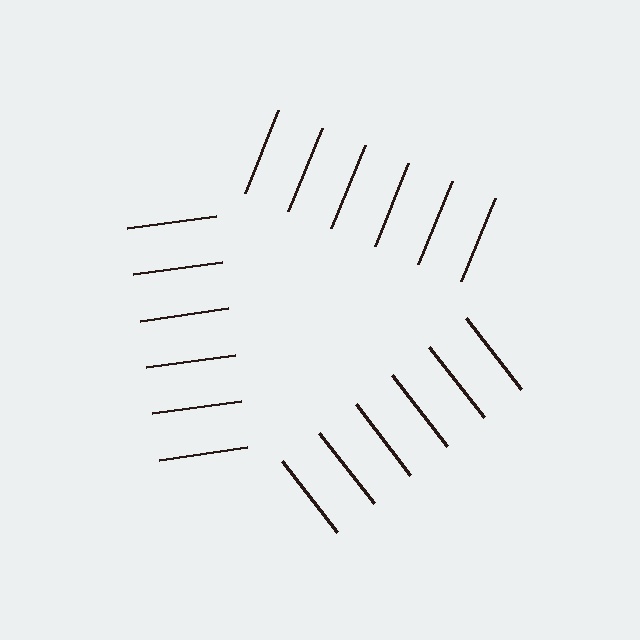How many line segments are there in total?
18 — 6 along each of the 3 edges.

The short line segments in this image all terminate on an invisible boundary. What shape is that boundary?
An illusory triangle — the line segments terminate on its edges but no continuous stroke is drawn.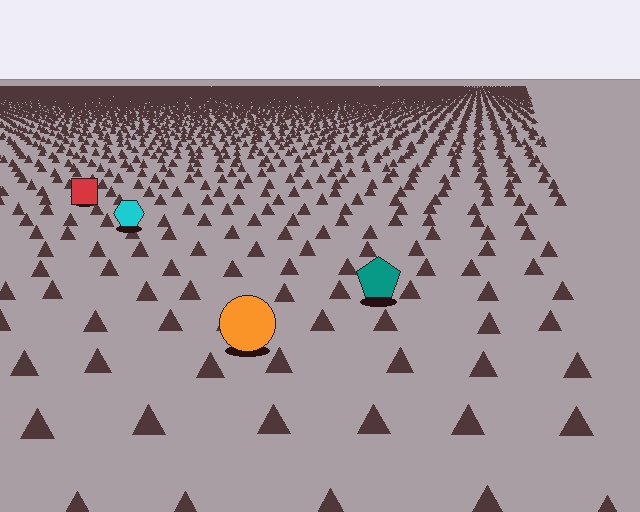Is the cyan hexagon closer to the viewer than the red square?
Yes. The cyan hexagon is closer — you can tell from the texture gradient: the ground texture is coarser near it.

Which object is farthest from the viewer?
The red square is farthest from the viewer. It appears smaller and the ground texture around it is denser.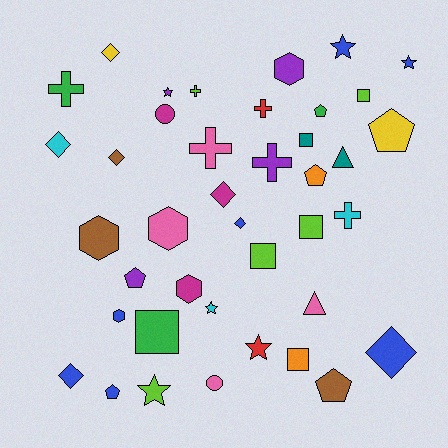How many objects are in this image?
There are 40 objects.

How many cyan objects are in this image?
There are 3 cyan objects.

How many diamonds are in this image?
There are 7 diamonds.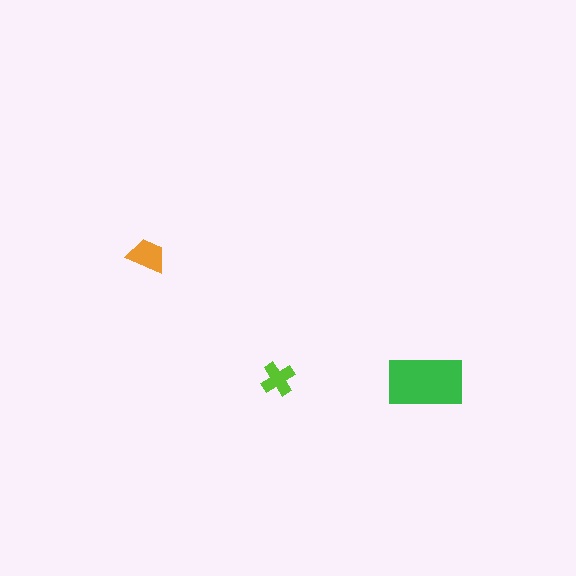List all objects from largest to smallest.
The green rectangle, the orange trapezoid, the lime cross.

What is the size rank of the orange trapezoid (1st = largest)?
2nd.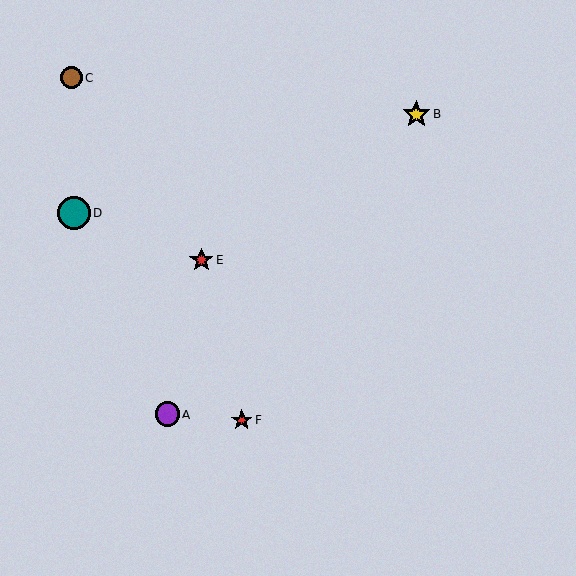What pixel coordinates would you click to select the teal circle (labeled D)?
Click at (74, 213) to select the teal circle D.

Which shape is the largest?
The teal circle (labeled D) is the largest.